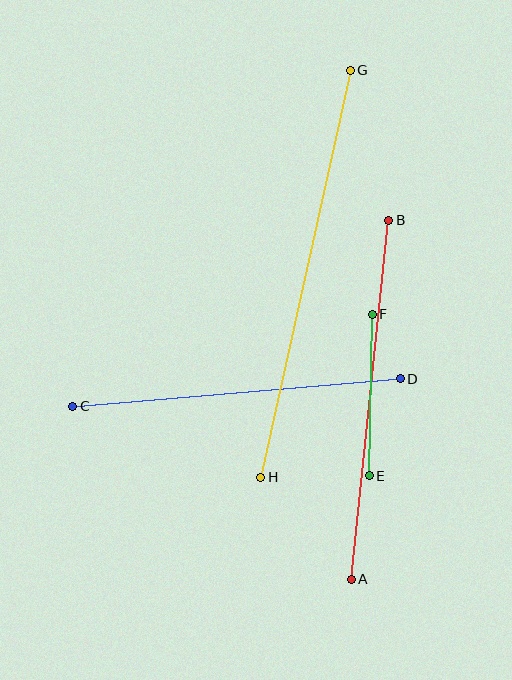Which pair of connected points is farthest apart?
Points G and H are farthest apart.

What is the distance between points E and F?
The distance is approximately 162 pixels.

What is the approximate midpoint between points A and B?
The midpoint is at approximately (370, 400) pixels.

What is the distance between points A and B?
The distance is approximately 361 pixels.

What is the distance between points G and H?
The distance is approximately 417 pixels.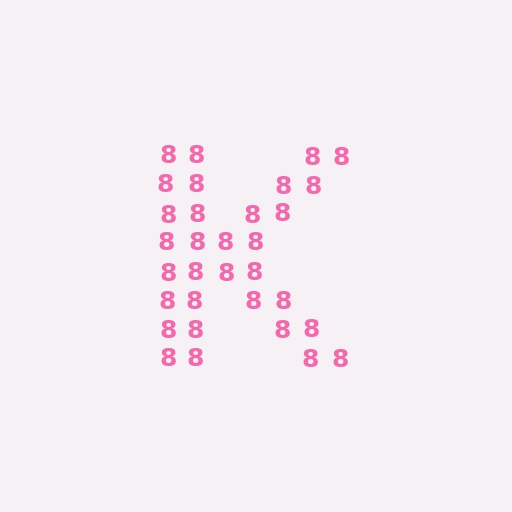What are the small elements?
The small elements are digit 8's.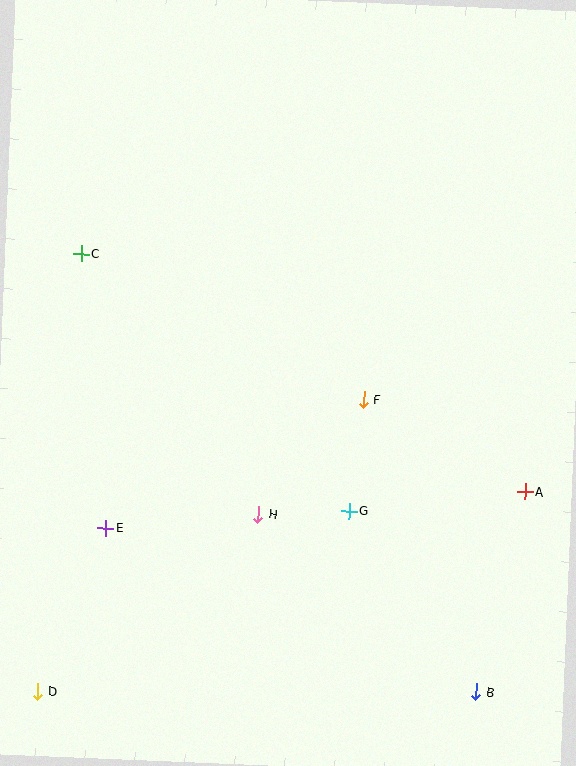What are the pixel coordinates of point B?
Point B is at (476, 692).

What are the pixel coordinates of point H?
Point H is at (258, 514).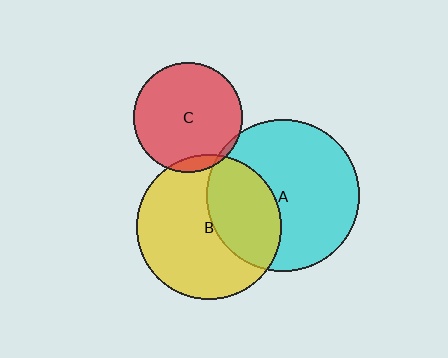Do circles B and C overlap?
Yes.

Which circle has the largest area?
Circle A (cyan).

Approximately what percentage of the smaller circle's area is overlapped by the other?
Approximately 5%.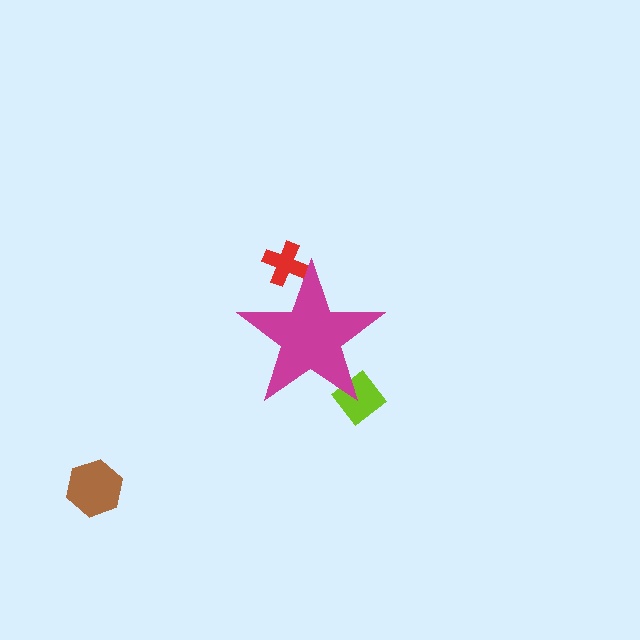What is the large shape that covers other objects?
A magenta star.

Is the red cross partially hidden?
Yes, the red cross is partially hidden behind the magenta star.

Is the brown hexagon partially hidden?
No, the brown hexagon is fully visible.